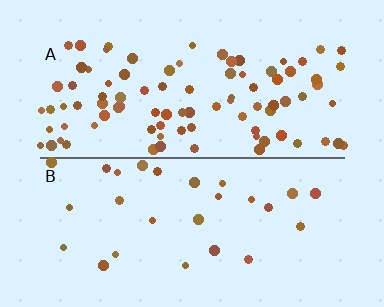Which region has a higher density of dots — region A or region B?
A (the top).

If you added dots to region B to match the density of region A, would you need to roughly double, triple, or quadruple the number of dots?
Approximately triple.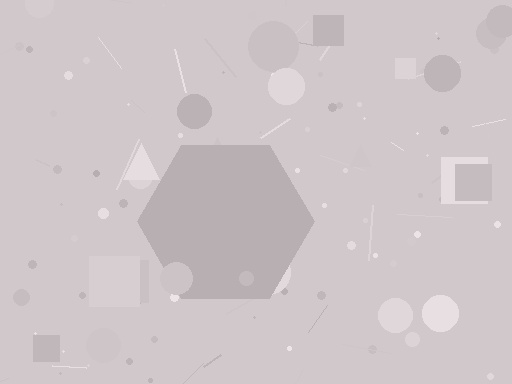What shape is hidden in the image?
A hexagon is hidden in the image.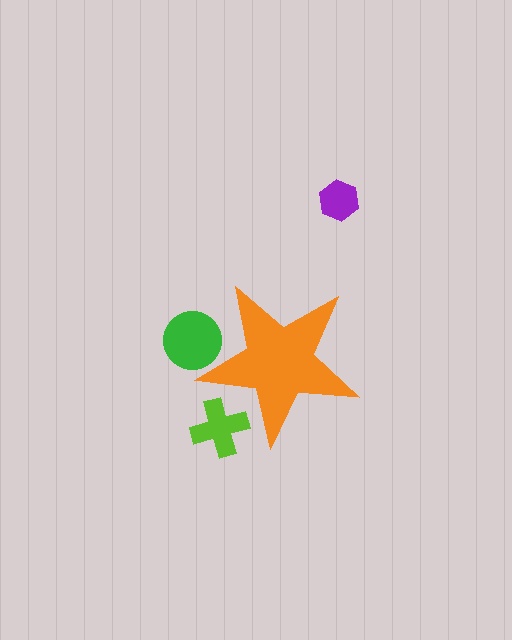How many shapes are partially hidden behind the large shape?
2 shapes are partially hidden.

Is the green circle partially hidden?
Yes, the green circle is partially hidden behind the orange star.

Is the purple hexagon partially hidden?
No, the purple hexagon is fully visible.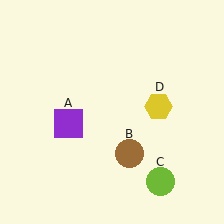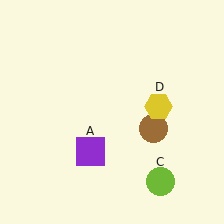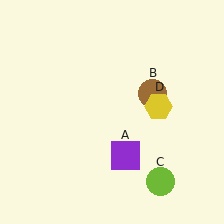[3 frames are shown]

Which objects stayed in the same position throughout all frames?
Lime circle (object C) and yellow hexagon (object D) remained stationary.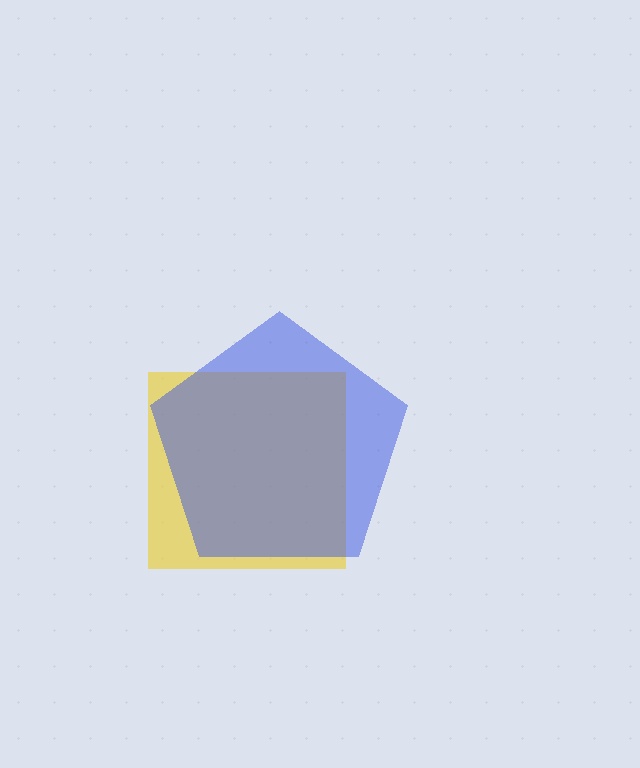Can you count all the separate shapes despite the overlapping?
Yes, there are 2 separate shapes.